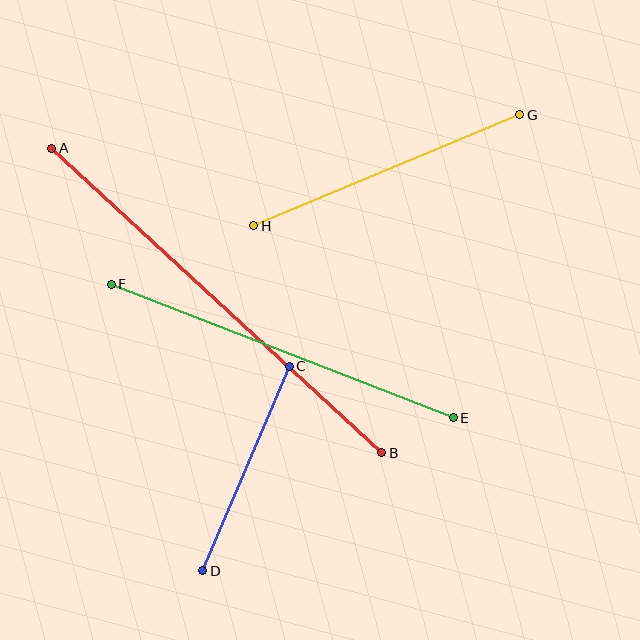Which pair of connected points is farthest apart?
Points A and B are farthest apart.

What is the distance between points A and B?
The distance is approximately 449 pixels.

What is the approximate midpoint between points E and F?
The midpoint is at approximately (282, 351) pixels.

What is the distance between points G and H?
The distance is approximately 288 pixels.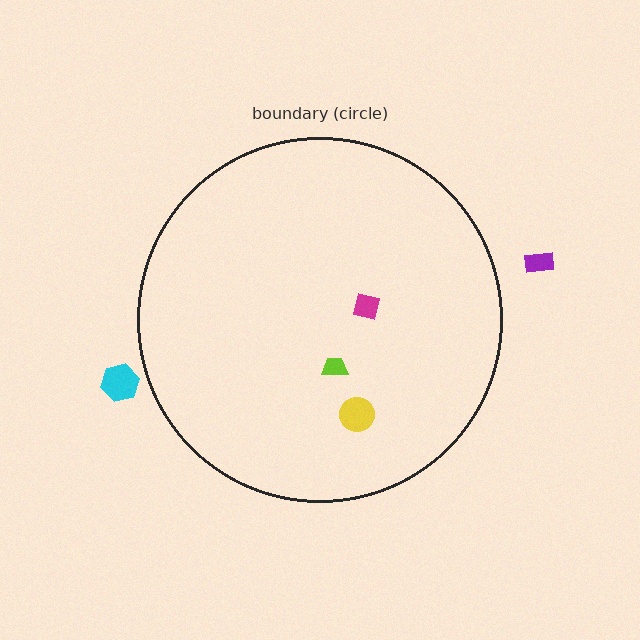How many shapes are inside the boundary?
3 inside, 2 outside.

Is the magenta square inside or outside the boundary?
Inside.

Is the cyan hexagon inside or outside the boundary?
Outside.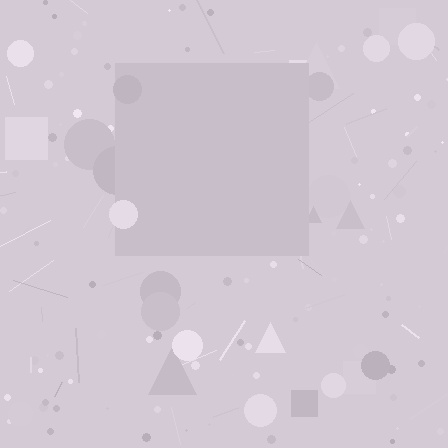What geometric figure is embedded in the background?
A square is embedded in the background.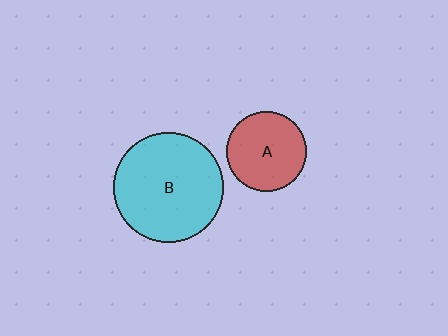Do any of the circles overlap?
No, none of the circles overlap.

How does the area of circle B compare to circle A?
Approximately 1.9 times.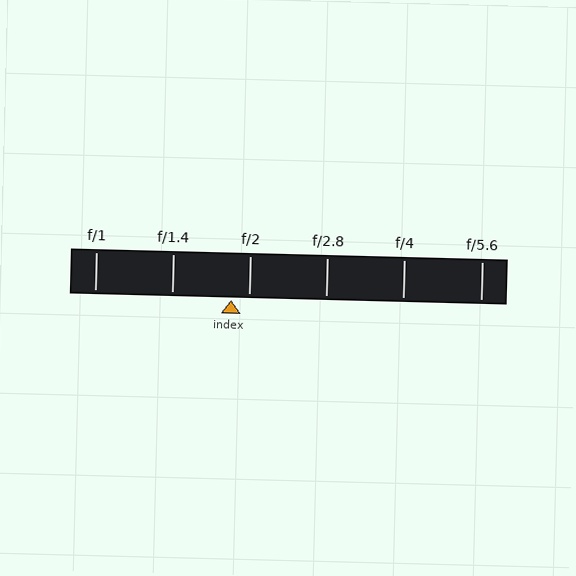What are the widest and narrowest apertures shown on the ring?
The widest aperture shown is f/1 and the narrowest is f/5.6.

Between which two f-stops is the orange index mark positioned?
The index mark is between f/1.4 and f/2.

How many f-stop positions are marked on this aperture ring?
There are 6 f-stop positions marked.